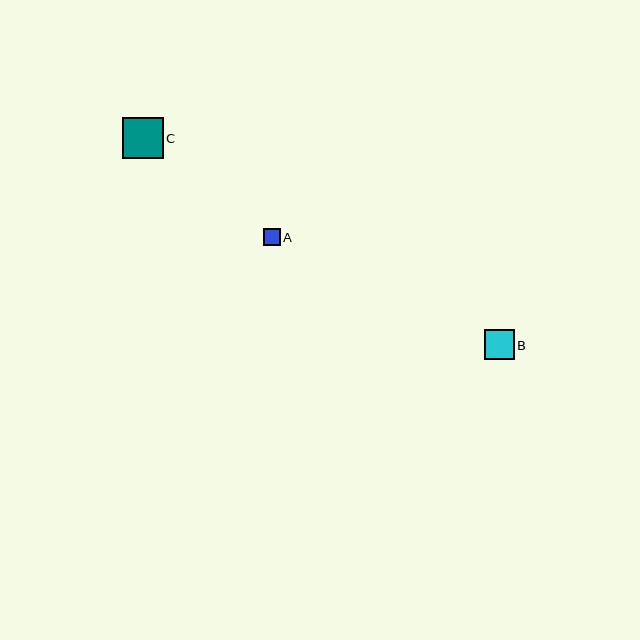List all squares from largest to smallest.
From largest to smallest: C, B, A.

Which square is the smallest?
Square A is the smallest with a size of approximately 17 pixels.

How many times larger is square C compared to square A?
Square C is approximately 2.4 times the size of square A.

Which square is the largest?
Square C is the largest with a size of approximately 41 pixels.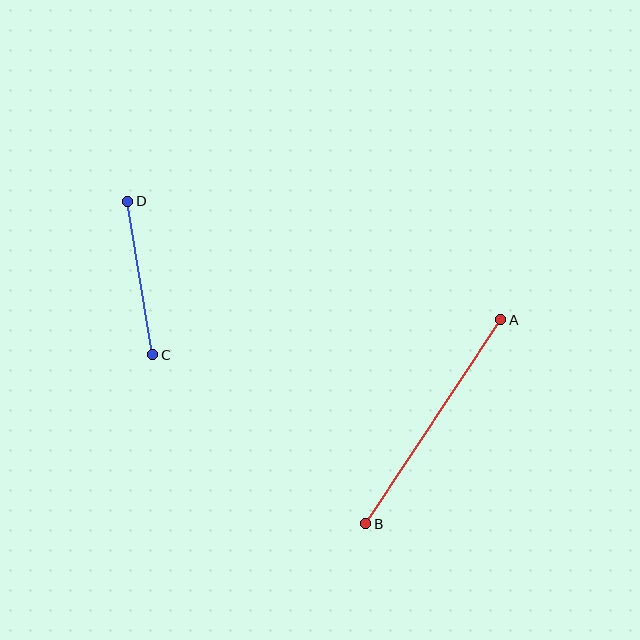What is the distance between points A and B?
The distance is approximately 245 pixels.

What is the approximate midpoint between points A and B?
The midpoint is at approximately (433, 422) pixels.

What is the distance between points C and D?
The distance is approximately 155 pixels.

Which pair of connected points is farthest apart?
Points A and B are farthest apart.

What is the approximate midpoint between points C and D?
The midpoint is at approximately (140, 278) pixels.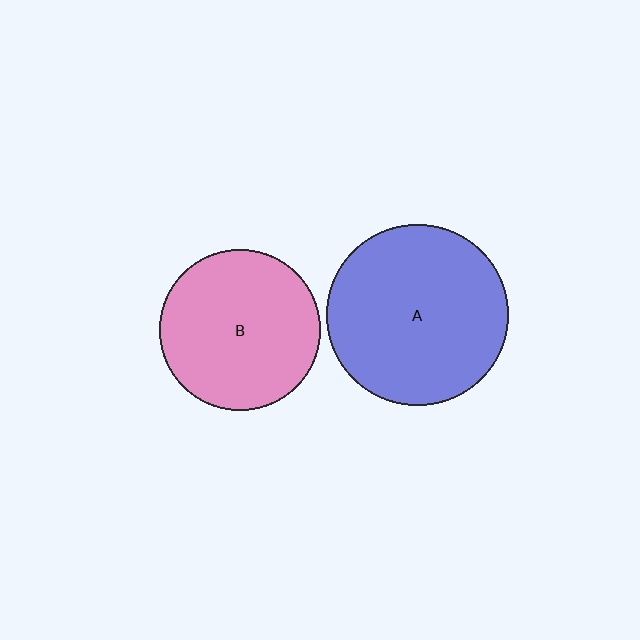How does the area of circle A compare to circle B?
Approximately 1.3 times.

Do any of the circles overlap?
No, none of the circles overlap.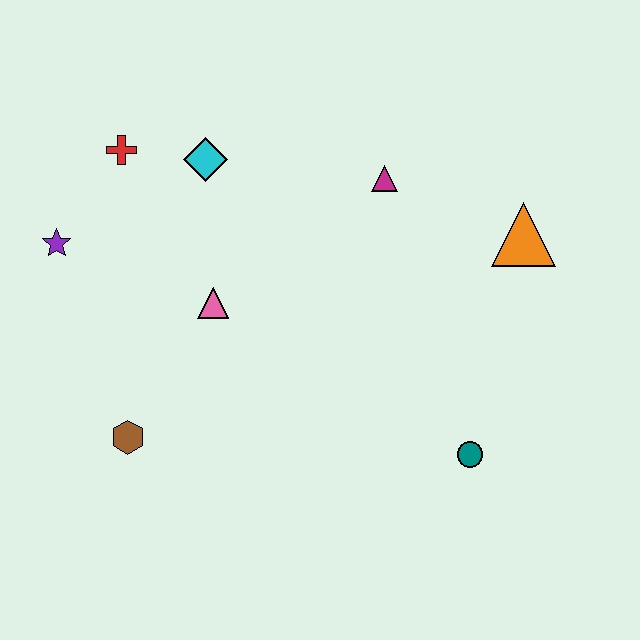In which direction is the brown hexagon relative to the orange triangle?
The brown hexagon is to the left of the orange triangle.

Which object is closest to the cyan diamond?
The red cross is closest to the cyan diamond.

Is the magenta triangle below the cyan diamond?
Yes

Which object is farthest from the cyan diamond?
The teal circle is farthest from the cyan diamond.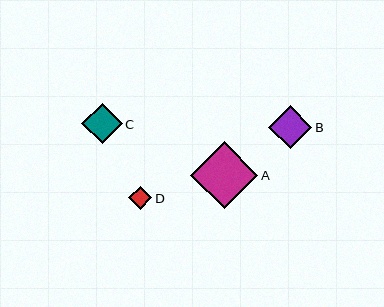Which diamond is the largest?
Diamond A is the largest with a size of approximately 67 pixels.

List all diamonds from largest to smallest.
From largest to smallest: A, B, C, D.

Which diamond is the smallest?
Diamond D is the smallest with a size of approximately 23 pixels.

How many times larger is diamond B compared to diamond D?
Diamond B is approximately 1.8 times the size of diamond D.